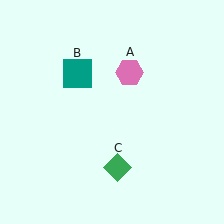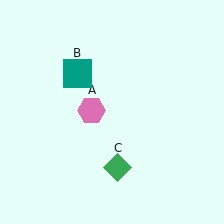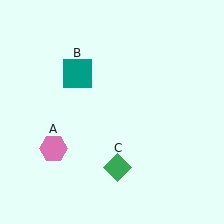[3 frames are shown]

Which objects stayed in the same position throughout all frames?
Teal square (object B) and green diamond (object C) remained stationary.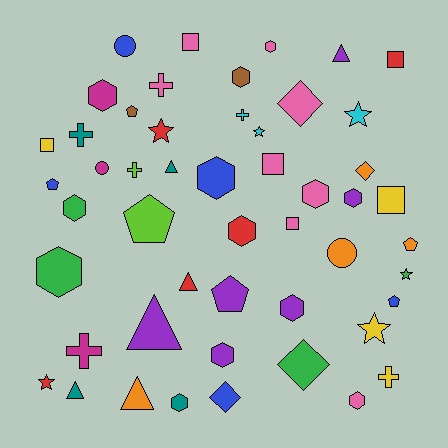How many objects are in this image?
There are 50 objects.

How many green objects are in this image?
There are 4 green objects.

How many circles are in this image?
There are 3 circles.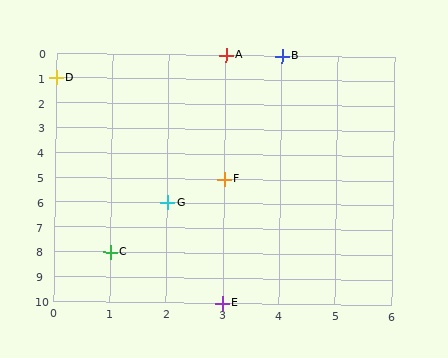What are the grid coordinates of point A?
Point A is at grid coordinates (3, 0).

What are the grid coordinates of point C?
Point C is at grid coordinates (1, 8).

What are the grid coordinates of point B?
Point B is at grid coordinates (4, 0).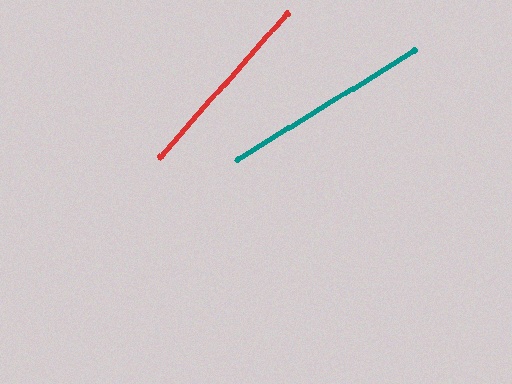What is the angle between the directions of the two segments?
Approximately 17 degrees.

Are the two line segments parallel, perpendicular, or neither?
Neither parallel nor perpendicular — they differ by about 17°.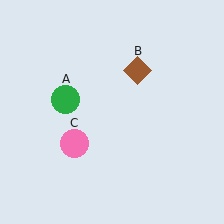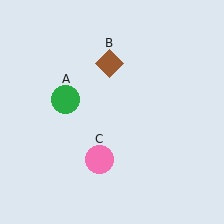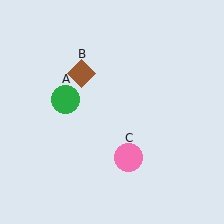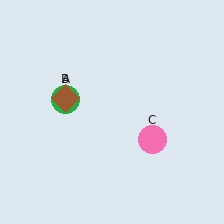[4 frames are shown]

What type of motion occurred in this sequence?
The brown diamond (object B), pink circle (object C) rotated counterclockwise around the center of the scene.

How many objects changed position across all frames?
2 objects changed position: brown diamond (object B), pink circle (object C).